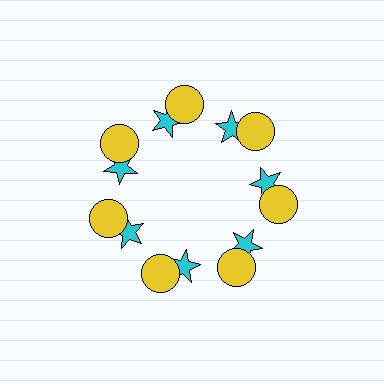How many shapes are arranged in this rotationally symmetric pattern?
There are 14 shapes, arranged in 7 groups of 2.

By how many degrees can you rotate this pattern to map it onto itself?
The pattern maps onto itself every 51 degrees of rotation.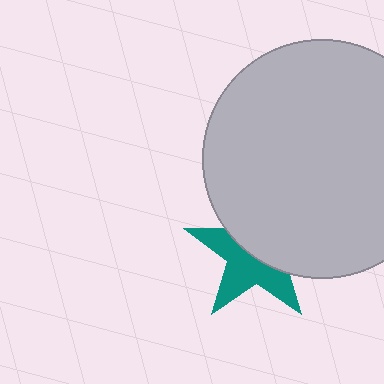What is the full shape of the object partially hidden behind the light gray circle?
The partially hidden object is a teal star.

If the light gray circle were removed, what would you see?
You would see the complete teal star.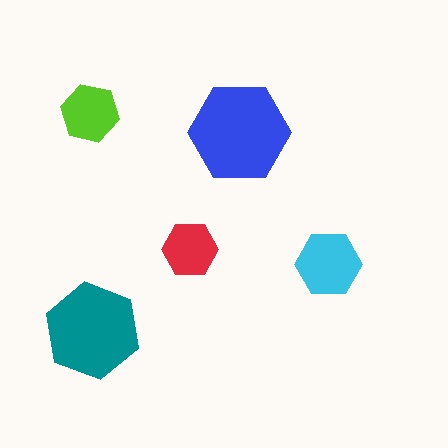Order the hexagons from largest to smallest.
the blue one, the teal one, the cyan one, the lime one, the red one.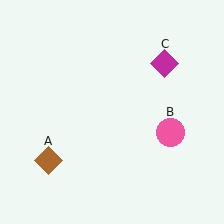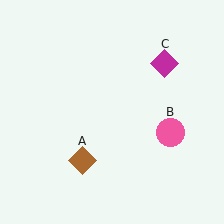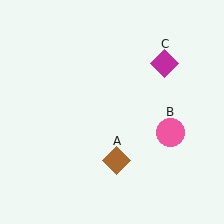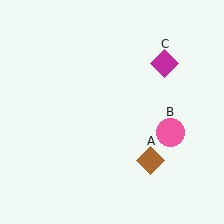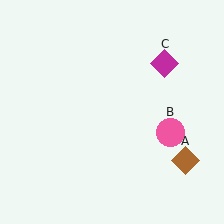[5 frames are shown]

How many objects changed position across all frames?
1 object changed position: brown diamond (object A).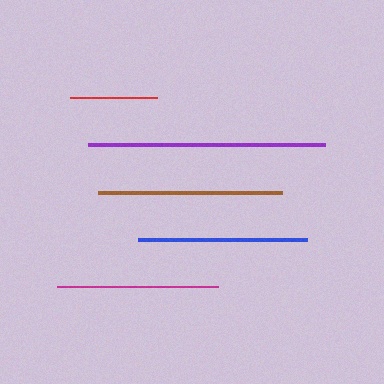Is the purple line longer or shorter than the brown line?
The purple line is longer than the brown line.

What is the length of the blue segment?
The blue segment is approximately 169 pixels long.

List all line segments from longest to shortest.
From longest to shortest: purple, brown, blue, magenta, red.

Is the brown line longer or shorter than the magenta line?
The brown line is longer than the magenta line.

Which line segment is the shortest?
The red line is the shortest at approximately 86 pixels.